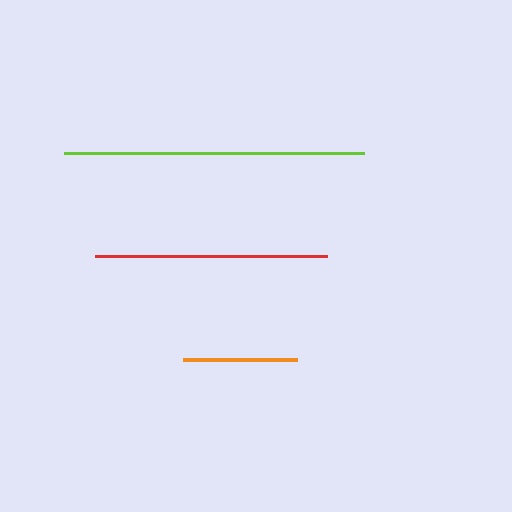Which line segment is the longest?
The lime line is the longest at approximately 299 pixels.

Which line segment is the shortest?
The orange line is the shortest at approximately 114 pixels.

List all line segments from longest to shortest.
From longest to shortest: lime, red, orange.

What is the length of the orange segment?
The orange segment is approximately 114 pixels long.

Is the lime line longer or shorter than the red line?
The lime line is longer than the red line.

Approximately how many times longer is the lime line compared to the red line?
The lime line is approximately 1.3 times the length of the red line.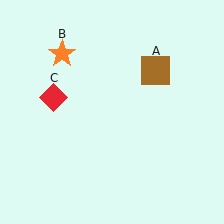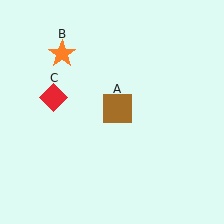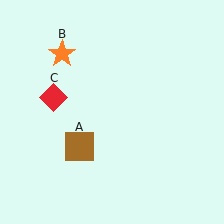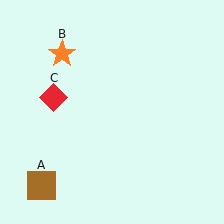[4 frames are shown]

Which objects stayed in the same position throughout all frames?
Orange star (object B) and red diamond (object C) remained stationary.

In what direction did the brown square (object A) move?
The brown square (object A) moved down and to the left.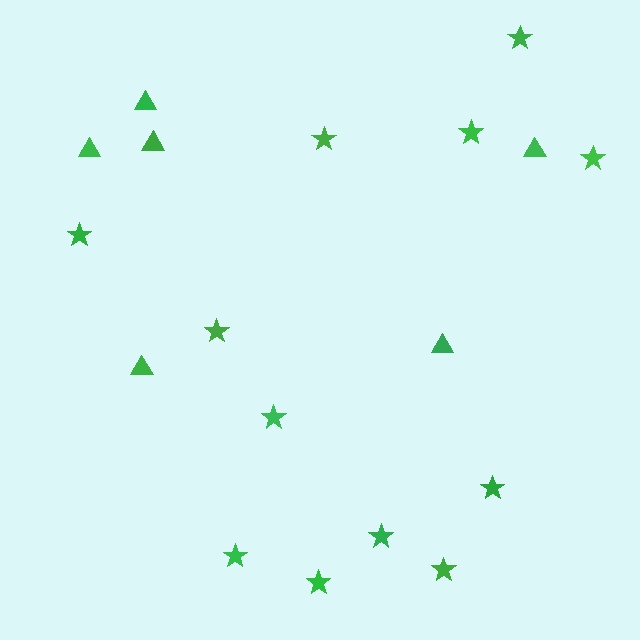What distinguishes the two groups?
There are 2 groups: one group of stars (12) and one group of triangles (6).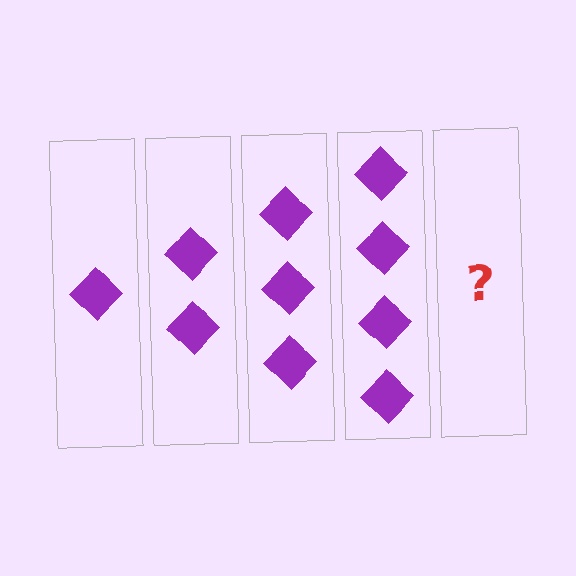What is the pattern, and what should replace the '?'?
The pattern is that each step adds one more diamond. The '?' should be 5 diamonds.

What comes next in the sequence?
The next element should be 5 diamonds.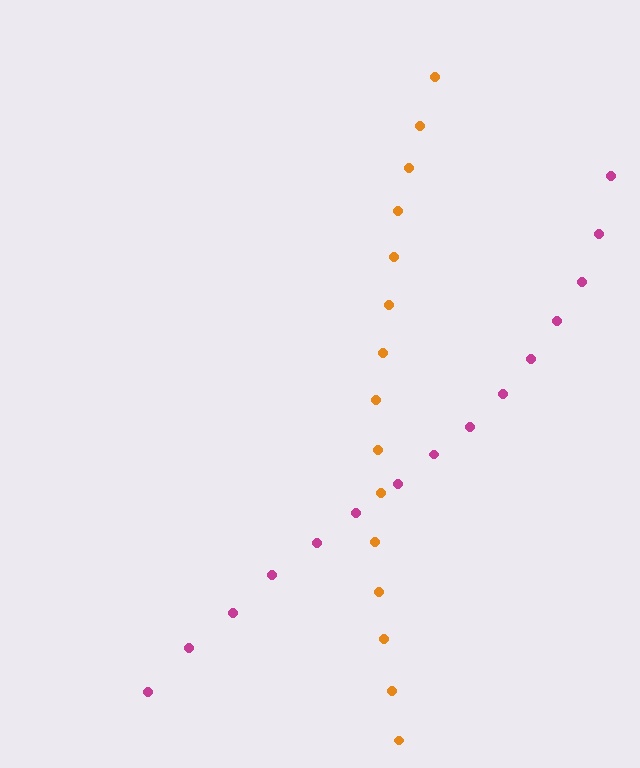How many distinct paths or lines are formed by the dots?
There are 2 distinct paths.